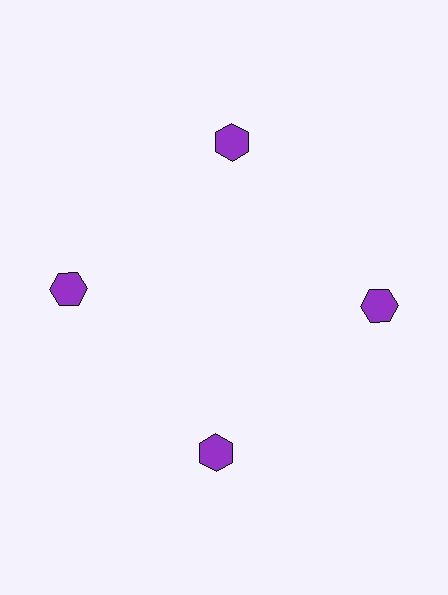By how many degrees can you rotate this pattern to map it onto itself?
The pattern maps onto itself every 90 degrees of rotation.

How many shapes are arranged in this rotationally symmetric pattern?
There are 4 shapes, arranged in 4 groups of 1.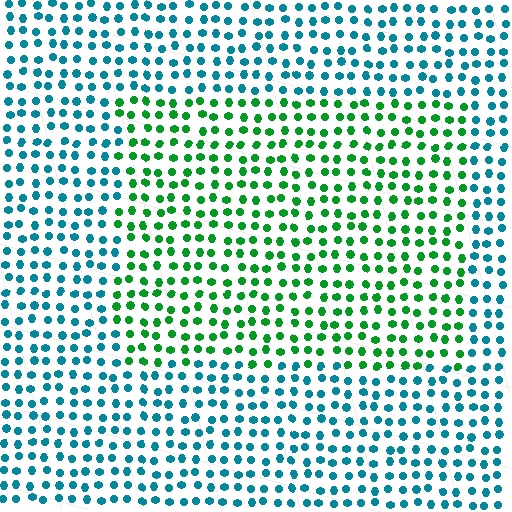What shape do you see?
I see a rectangle.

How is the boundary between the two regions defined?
The boundary is defined purely by a slight shift in hue (about 55 degrees). Spacing, size, and orientation are identical on both sides.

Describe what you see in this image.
The image is filled with small teal elements in a uniform arrangement. A rectangle-shaped region is visible where the elements are tinted to a slightly different hue, forming a subtle color boundary.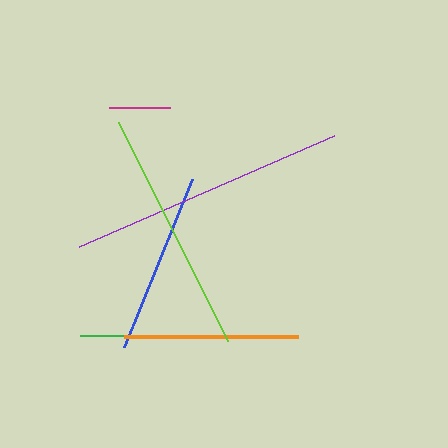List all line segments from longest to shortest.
From longest to shortest: purple, lime, green, blue, orange, magenta.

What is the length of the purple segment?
The purple segment is approximately 278 pixels long.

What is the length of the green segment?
The green segment is approximately 182 pixels long.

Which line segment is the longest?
The purple line is the longest at approximately 278 pixels.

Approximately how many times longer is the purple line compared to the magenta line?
The purple line is approximately 4.5 times the length of the magenta line.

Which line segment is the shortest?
The magenta line is the shortest at approximately 61 pixels.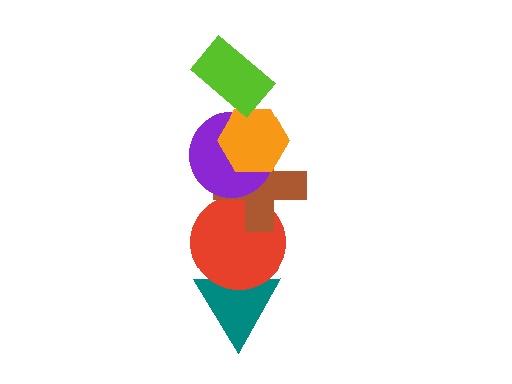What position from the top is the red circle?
The red circle is 5th from the top.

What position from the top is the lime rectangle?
The lime rectangle is 1st from the top.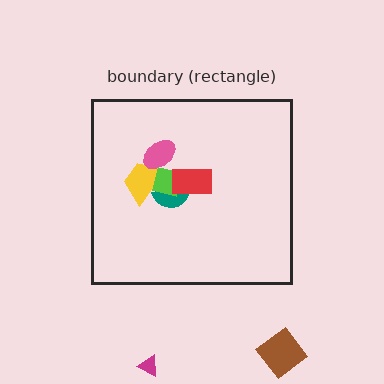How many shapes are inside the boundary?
5 inside, 2 outside.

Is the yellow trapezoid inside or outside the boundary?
Inside.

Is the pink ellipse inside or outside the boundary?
Inside.